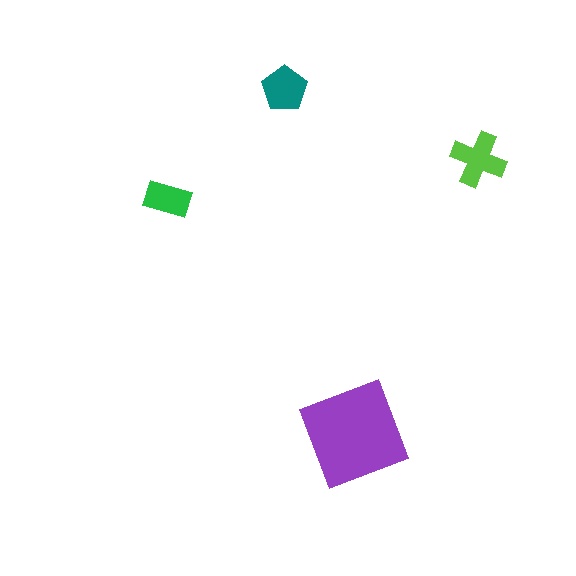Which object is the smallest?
The green rectangle.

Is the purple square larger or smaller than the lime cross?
Larger.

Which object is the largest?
The purple square.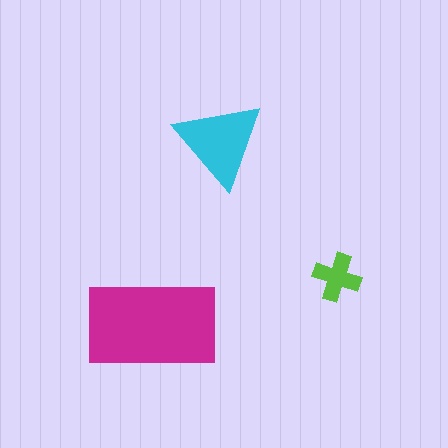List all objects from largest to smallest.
The magenta rectangle, the cyan triangle, the lime cross.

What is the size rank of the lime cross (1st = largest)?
3rd.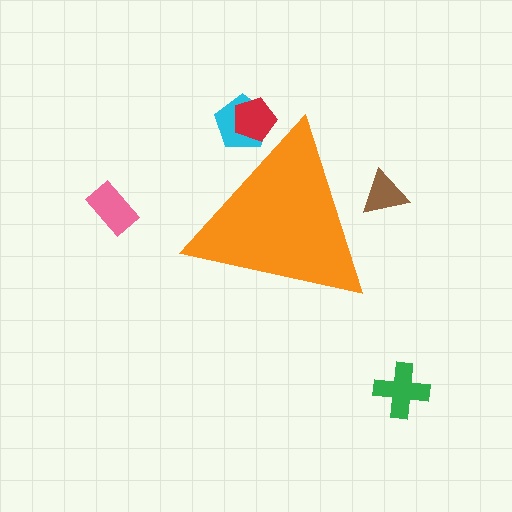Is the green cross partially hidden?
No, the green cross is fully visible.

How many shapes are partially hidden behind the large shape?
3 shapes are partially hidden.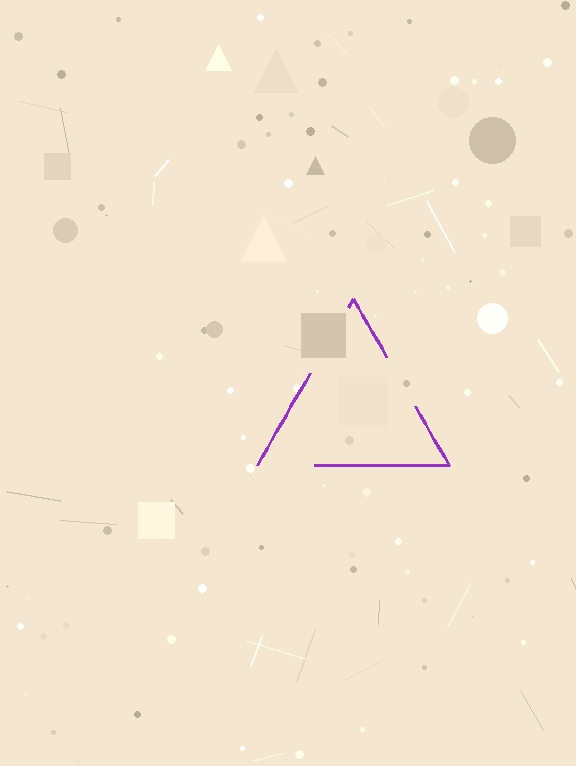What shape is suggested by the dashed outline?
The dashed outline suggests a triangle.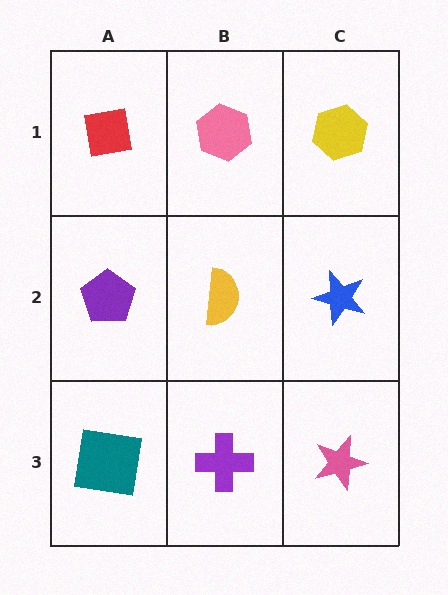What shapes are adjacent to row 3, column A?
A purple pentagon (row 2, column A), a purple cross (row 3, column B).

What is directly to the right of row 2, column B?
A blue star.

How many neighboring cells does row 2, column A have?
3.